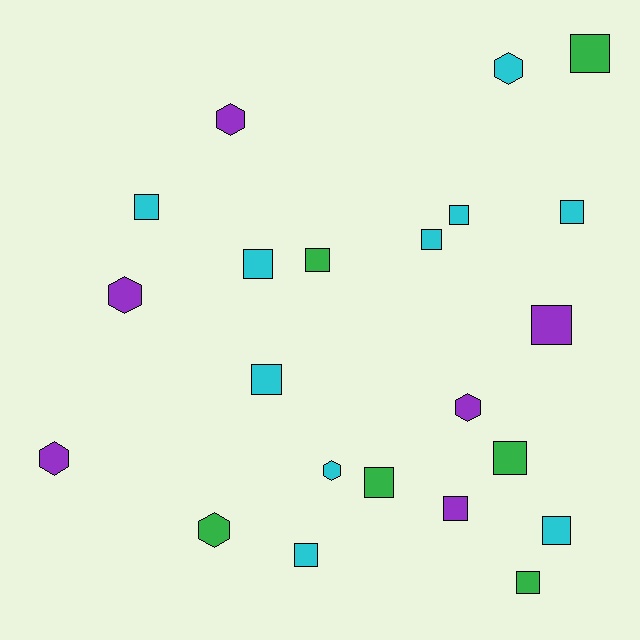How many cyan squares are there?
There are 8 cyan squares.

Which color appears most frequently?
Cyan, with 10 objects.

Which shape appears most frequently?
Square, with 15 objects.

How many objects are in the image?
There are 22 objects.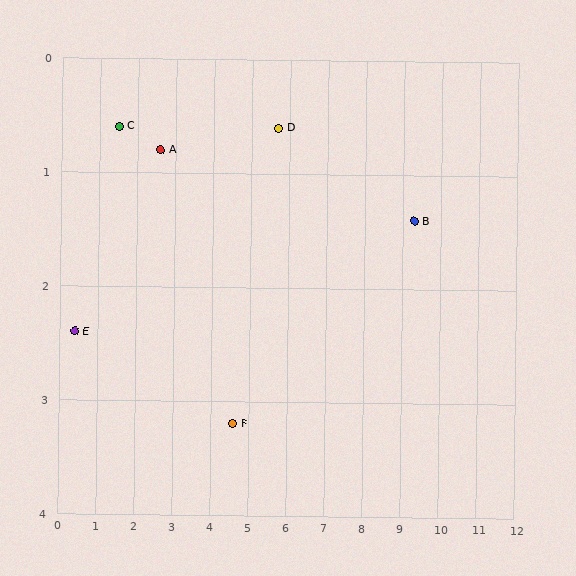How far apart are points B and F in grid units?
Points B and F are about 5.0 grid units apart.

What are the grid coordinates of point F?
Point F is at approximately (4.6, 3.2).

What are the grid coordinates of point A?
Point A is at approximately (2.6, 0.8).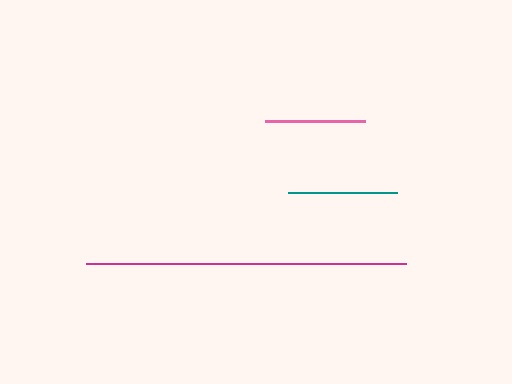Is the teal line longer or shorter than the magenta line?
The magenta line is longer than the teal line.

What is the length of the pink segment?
The pink segment is approximately 100 pixels long.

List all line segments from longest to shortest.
From longest to shortest: magenta, teal, pink.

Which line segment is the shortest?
The pink line is the shortest at approximately 100 pixels.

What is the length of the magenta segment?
The magenta segment is approximately 320 pixels long.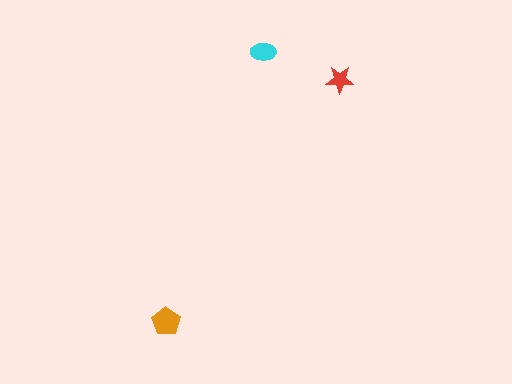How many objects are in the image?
There are 3 objects in the image.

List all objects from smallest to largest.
The red star, the cyan ellipse, the orange pentagon.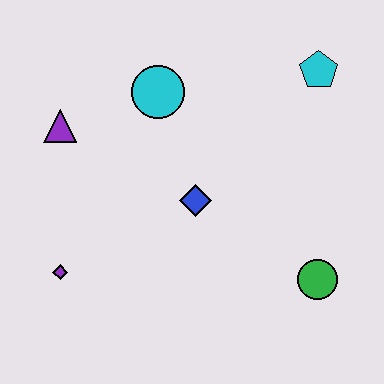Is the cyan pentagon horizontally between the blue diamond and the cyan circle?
No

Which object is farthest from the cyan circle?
The green circle is farthest from the cyan circle.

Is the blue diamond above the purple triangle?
No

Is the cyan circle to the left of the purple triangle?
No